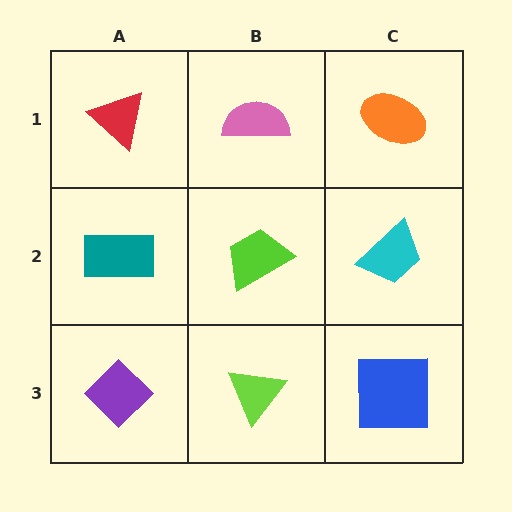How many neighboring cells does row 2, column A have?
3.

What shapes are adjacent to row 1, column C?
A cyan trapezoid (row 2, column C), a pink semicircle (row 1, column B).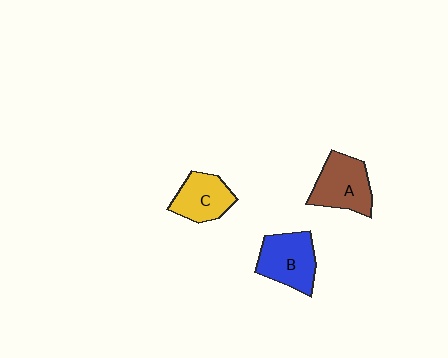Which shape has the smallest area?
Shape C (yellow).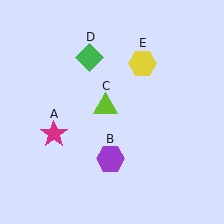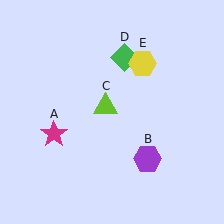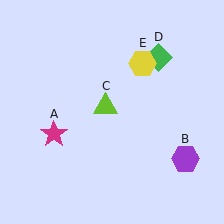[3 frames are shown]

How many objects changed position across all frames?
2 objects changed position: purple hexagon (object B), green diamond (object D).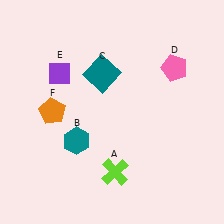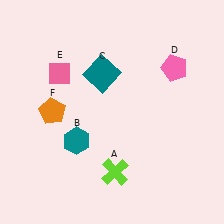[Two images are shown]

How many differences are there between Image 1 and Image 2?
There is 1 difference between the two images.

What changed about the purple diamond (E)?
In Image 1, E is purple. In Image 2, it changed to pink.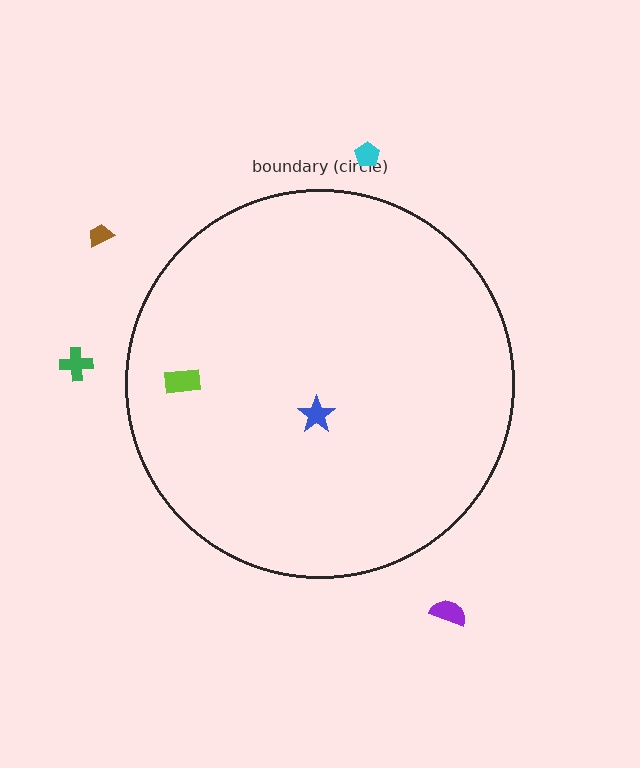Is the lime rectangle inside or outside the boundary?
Inside.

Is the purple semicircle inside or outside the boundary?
Outside.